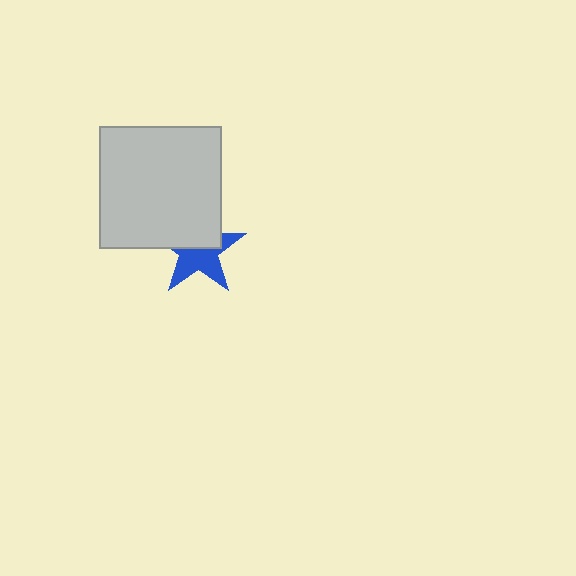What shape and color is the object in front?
The object in front is a light gray square.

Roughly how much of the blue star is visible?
About half of it is visible (roughly 54%).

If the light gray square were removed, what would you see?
You would see the complete blue star.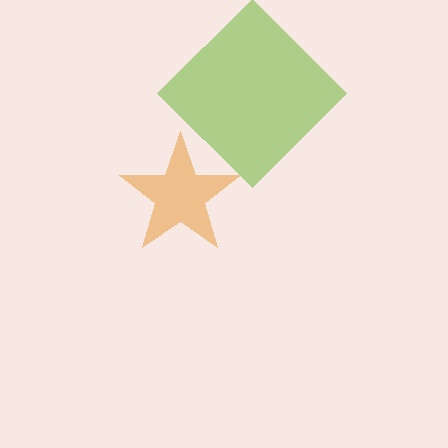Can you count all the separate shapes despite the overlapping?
Yes, there are 2 separate shapes.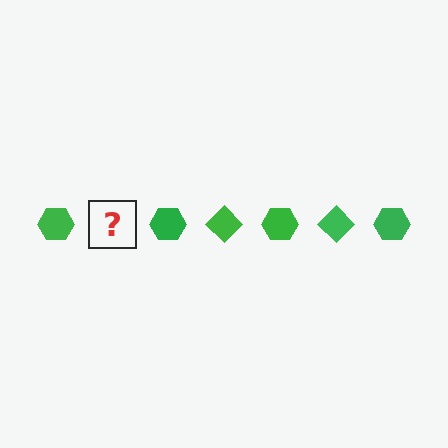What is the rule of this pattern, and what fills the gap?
The rule is that the pattern cycles through hexagon, diamond shapes in green. The gap should be filled with a green diamond.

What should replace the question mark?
The question mark should be replaced with a green diamond.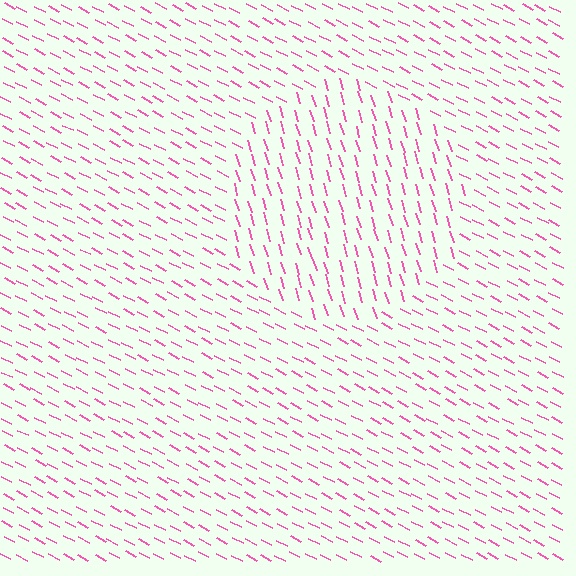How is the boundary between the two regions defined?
The boundary is defined purely by a change in line orientation (approximately 45 degrees difference). All lines are the same color and thickness.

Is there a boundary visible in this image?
Yes, there is a texture boundary formed by a change in line orientation.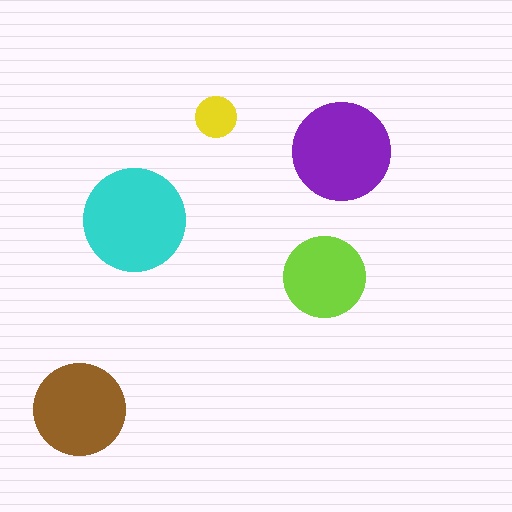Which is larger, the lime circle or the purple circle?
The purple one.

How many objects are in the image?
There are 5 objects in the image.